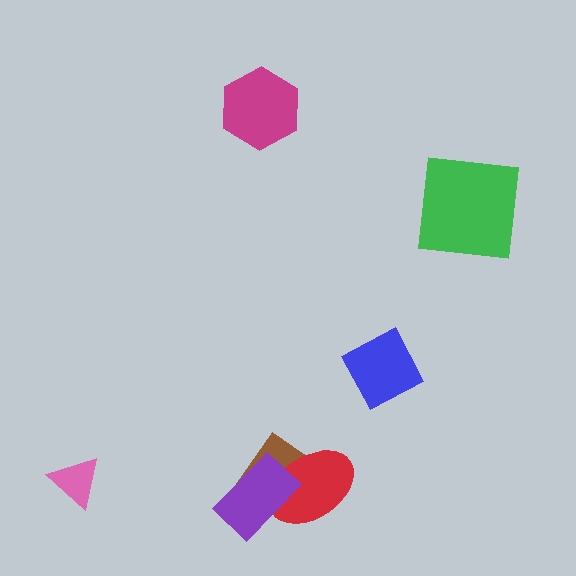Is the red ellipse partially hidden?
Yes, it is partially covered by another shape.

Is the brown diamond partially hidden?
Yes, it is partially covered by another shape.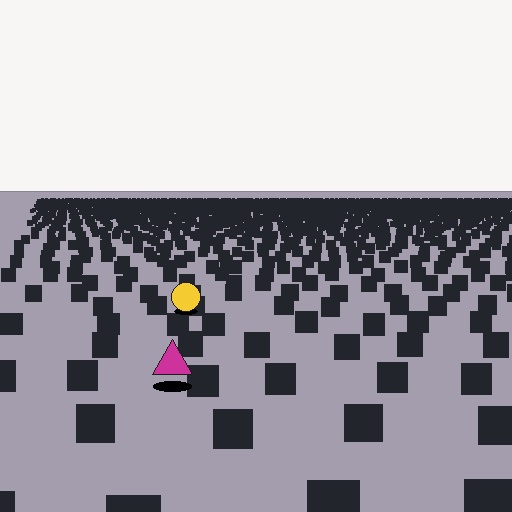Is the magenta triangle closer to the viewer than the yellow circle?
Yes. The magenta triangle is closer — you can tell from the texture gradient: the ground texture is coarser near it.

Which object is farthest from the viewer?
The yellow circle is farthest from the viewer. It appears smaller and the ground texture around it is denser.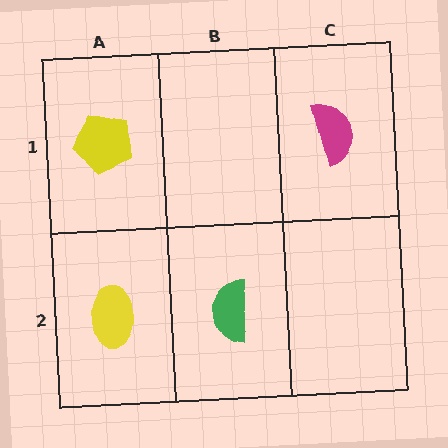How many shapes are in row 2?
2 shapes.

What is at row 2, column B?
A green semicircle.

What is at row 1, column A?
A yellow pentagon.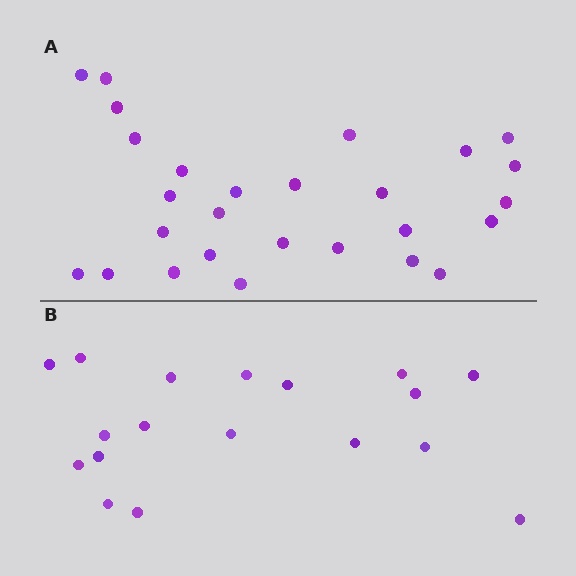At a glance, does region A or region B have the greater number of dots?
Region A (the top region) has more dots.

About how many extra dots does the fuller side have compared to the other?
Region A has roughly 8 or so more dots than region B.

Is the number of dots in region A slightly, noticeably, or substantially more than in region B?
Region A has substantially more. The ratio is roughly 1.5 to 1.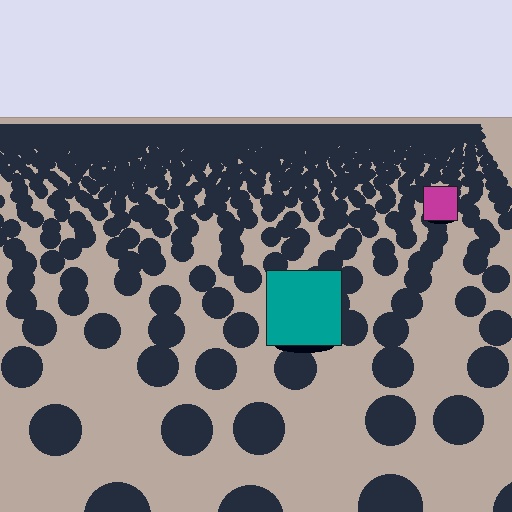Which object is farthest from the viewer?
The magenta square is farthest from the viewer. It appears smaller and the ground texture around it is denser.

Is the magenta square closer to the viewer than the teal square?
No. The teal square is closer — you can tell from the texture gradient: the ground texture is coarser near it.